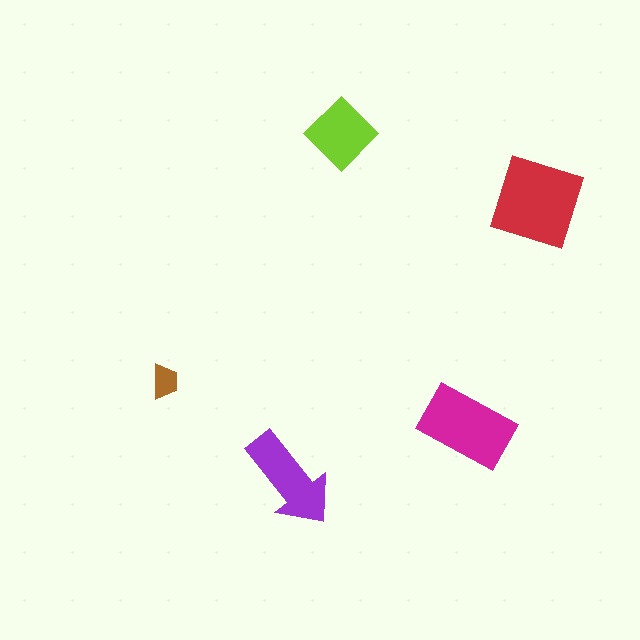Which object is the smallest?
The brown trapezoid.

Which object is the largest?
The red square.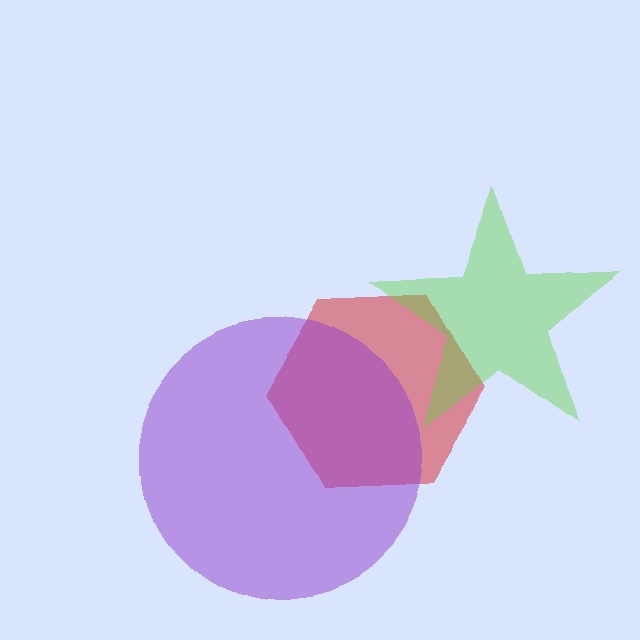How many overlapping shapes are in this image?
There are 3 overlapping shapes in the image.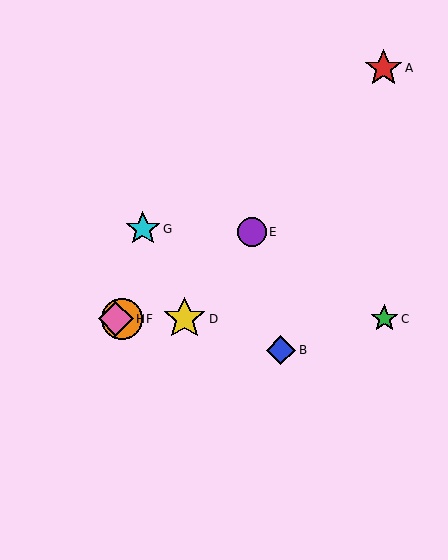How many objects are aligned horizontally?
4 objects (C, D, F, H) are aligned horizontally.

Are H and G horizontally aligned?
No, H is at y≈319 and G is at y≈229.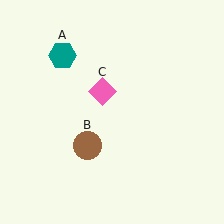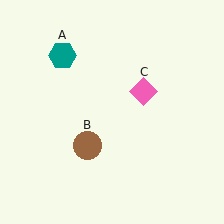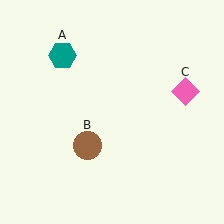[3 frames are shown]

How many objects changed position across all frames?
1 object changed position: pink diamond (object C).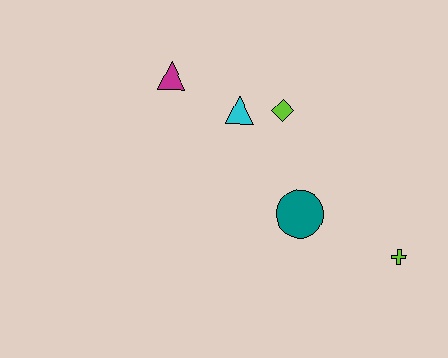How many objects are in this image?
There are 5 objects.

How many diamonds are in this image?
There is 1 diamond.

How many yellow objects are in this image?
There are no yellow objects.